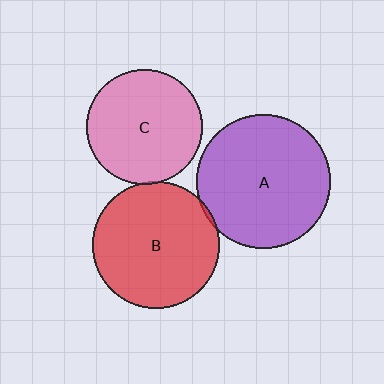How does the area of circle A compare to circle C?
Approximately 1.4 times.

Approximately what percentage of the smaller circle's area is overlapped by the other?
Approximately 5%.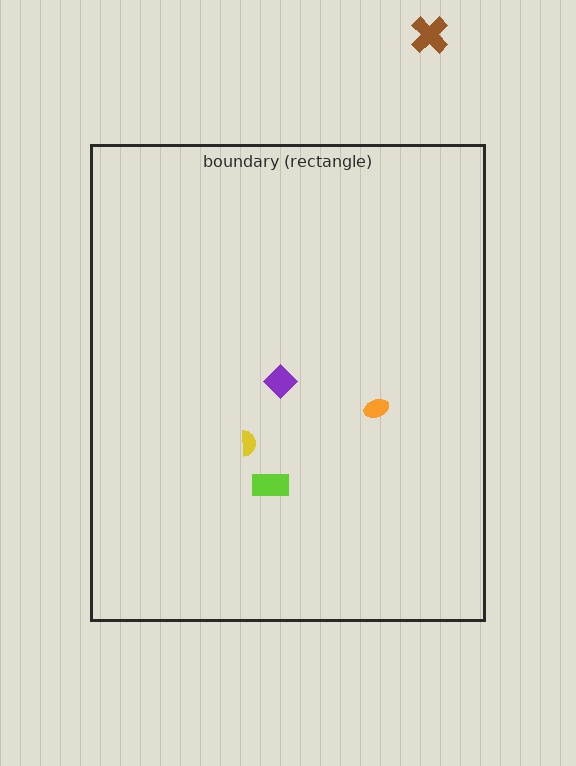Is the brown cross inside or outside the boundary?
Outside.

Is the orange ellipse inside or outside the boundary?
Inside.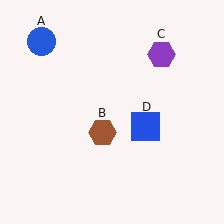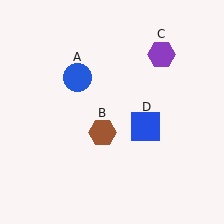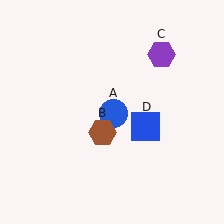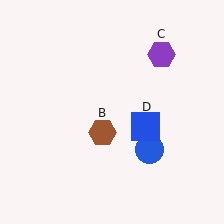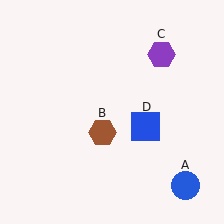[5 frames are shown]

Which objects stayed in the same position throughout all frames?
Brown hexagon (object B) and purple hexagon (object C) and blue square (object D) remained stationary.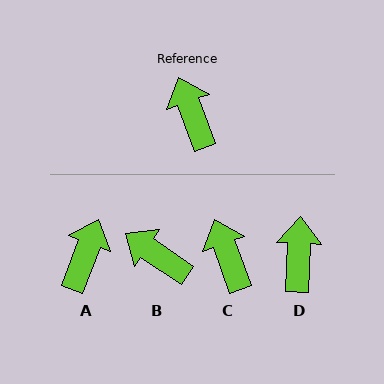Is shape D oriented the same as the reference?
No, it is off by about 23 degrees.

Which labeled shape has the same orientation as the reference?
C.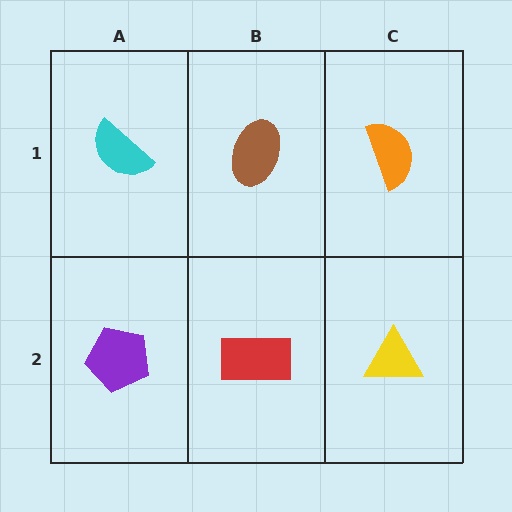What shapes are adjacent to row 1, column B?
A red rectangle (row 2, column B), a cyan semicircle (row 1, column A), an orange semicircle (row 1, column C).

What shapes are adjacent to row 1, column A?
A purple pentagon (row 2, column A), a brown ellipse (row 1, column B).